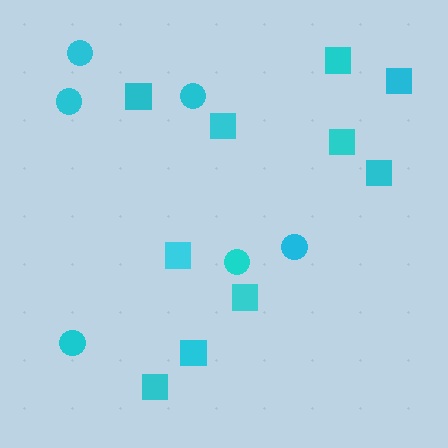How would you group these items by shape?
There are 2 groups: one group of circles (6) and one group of squares (10).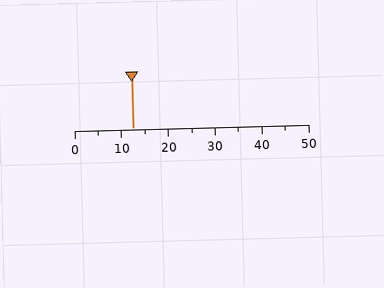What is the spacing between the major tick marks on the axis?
The major ticks are spaced 10 apart.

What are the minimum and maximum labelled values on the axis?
The axis runs from 0 to 50.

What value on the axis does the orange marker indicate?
The marker indicates approximately 12.5.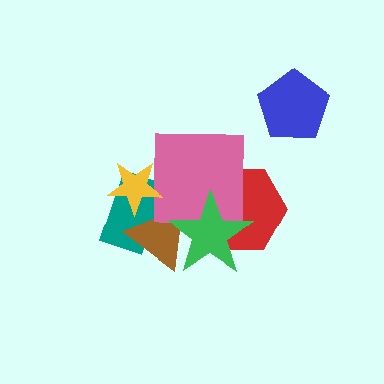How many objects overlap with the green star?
3 objects overlap with the green star.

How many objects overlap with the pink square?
4 objects overlap with the pink square.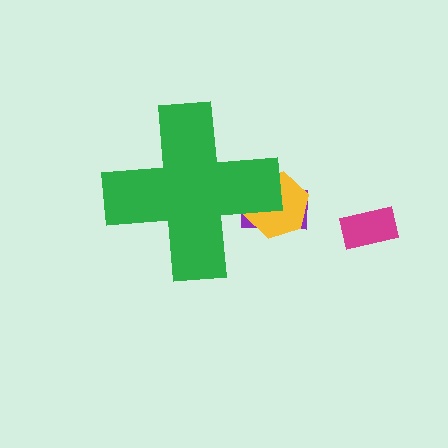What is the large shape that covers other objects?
A green cross.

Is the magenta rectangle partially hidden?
No, the magenta rectangle is fully visible.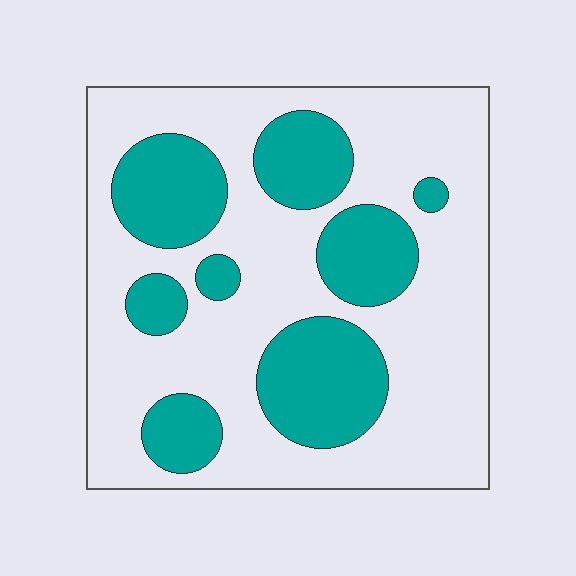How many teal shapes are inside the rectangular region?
8.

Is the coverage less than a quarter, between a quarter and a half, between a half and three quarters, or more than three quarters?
Between a quarter and a half.